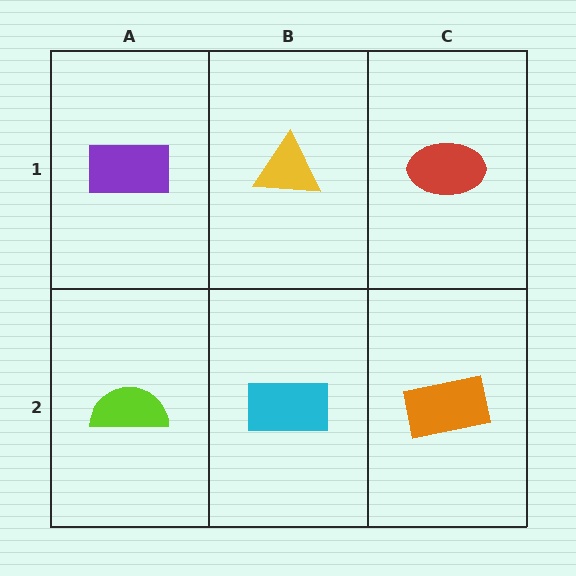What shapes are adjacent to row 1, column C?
An orange rectangle (row 2, column C), a yellow triangle (row 1, column B).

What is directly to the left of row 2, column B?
A lime semicircle.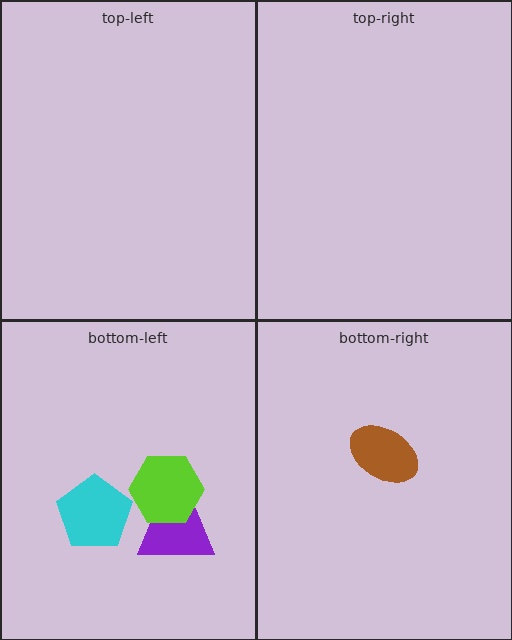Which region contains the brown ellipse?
The bottom-right region.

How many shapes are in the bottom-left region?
3.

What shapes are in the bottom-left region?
The cyan pentagon, the purple trapezoid, the lime hexagon.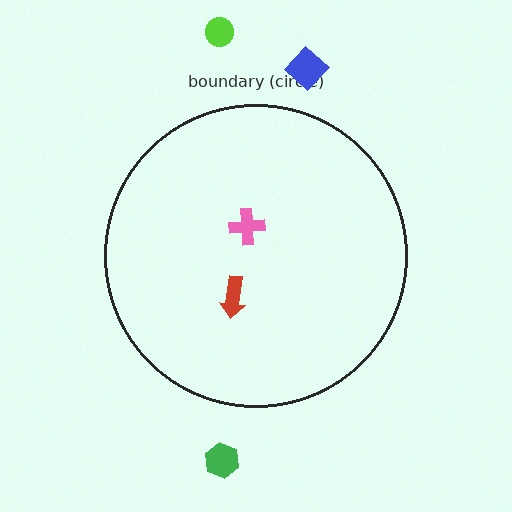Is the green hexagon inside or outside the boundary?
Outside.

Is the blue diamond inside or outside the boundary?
Outside.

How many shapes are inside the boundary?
2 inside, 3 outside.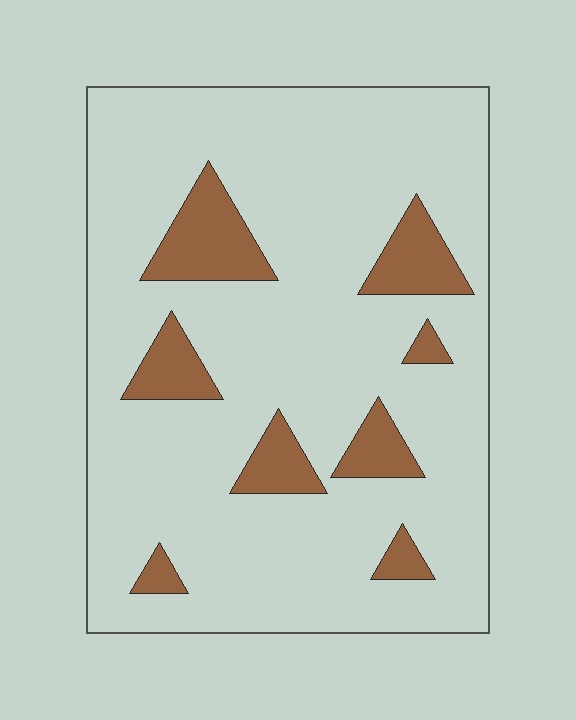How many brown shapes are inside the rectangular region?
8.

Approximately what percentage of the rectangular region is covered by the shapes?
Approximately 15%.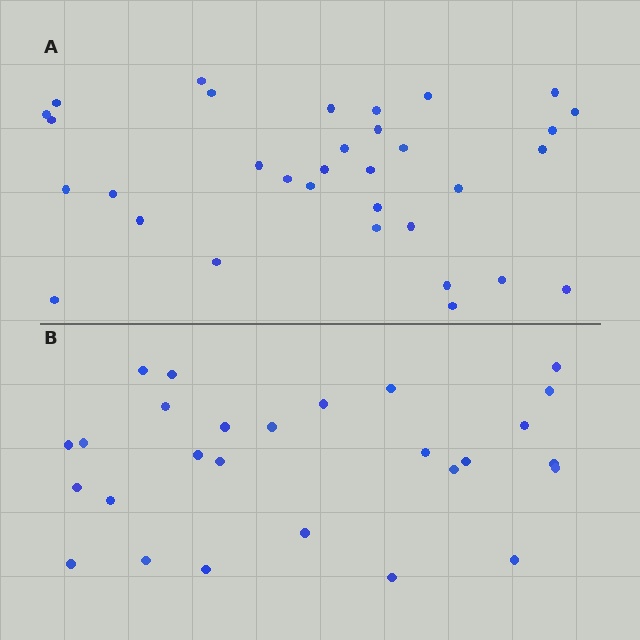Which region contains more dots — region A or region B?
Region A (the top region) has more dots.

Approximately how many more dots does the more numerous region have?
Region A has about 6 more dots than region B.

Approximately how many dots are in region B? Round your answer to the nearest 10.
About 30 dots. (The exact count is 27, which rounds to 30.)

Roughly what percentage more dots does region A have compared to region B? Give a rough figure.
About 20% more.